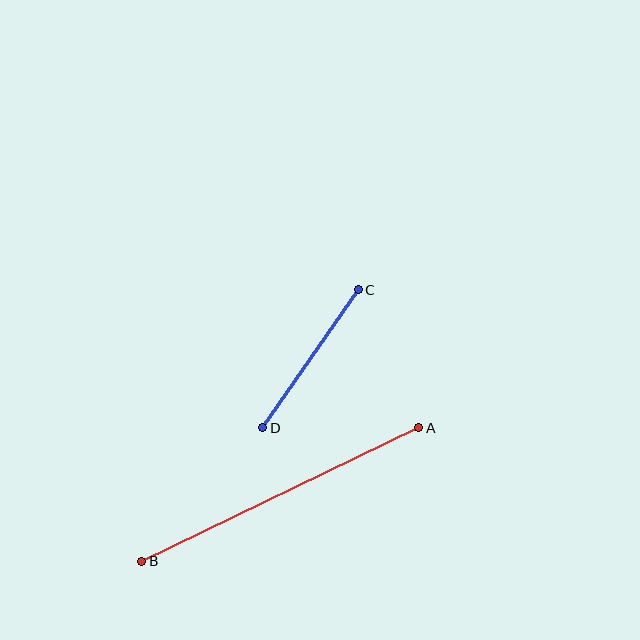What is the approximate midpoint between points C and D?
The midpoint is at approximately (310, 359) pixels.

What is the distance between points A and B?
The distance is approximately 308 pixels.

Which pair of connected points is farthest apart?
Points A and B are farthest apart.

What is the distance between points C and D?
The distance is approximately 168 pixels.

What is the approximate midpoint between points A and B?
The midpoint is at approximately (280, 494) pixels.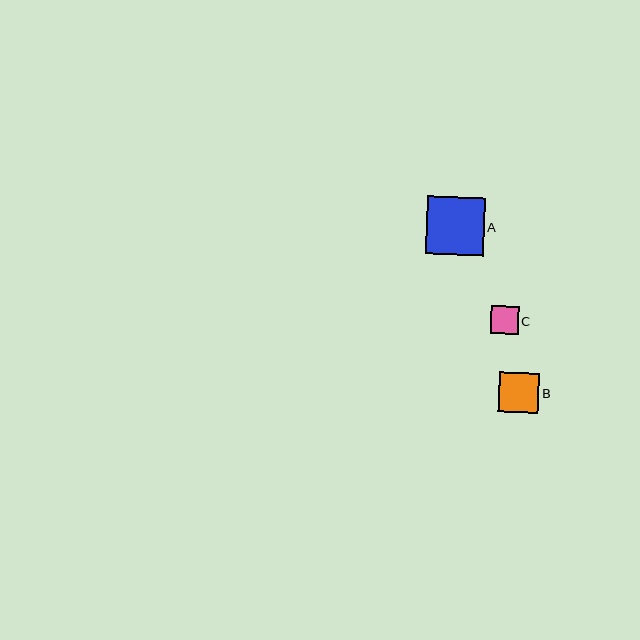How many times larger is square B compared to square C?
Square B is approximately 1.4 times the size of square C.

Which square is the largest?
Square A is the largest with a size of approximately 58 pixels.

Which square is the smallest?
Square C is the smallest with a size of approximately 28 pixels.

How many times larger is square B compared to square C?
Square B is approximately 1.4 times the size of square C.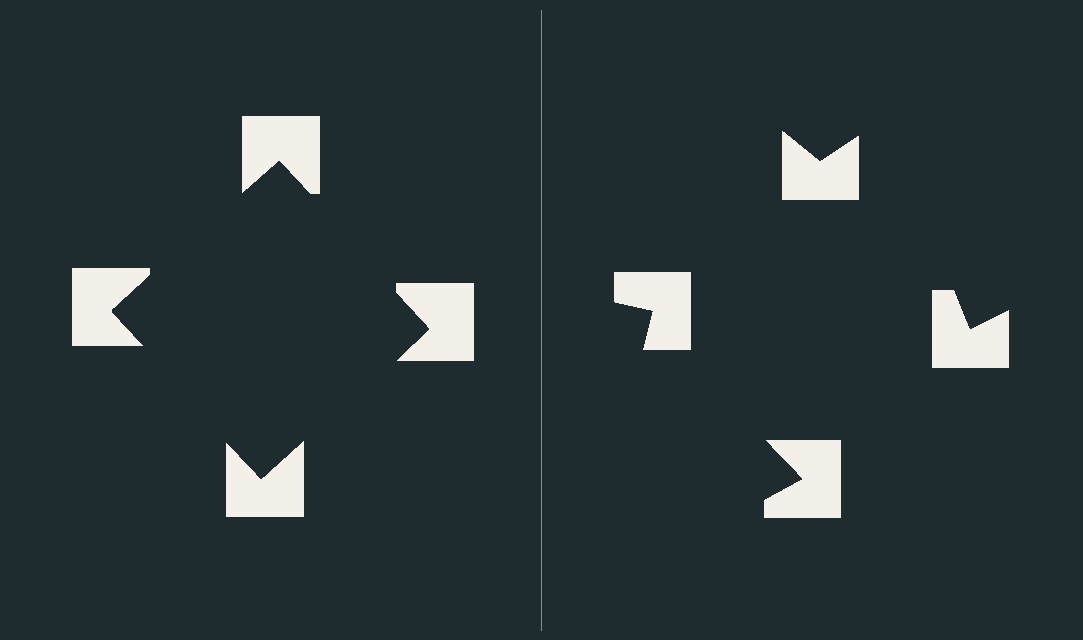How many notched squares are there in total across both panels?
8 — 4 on each side.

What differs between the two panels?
The notched squares are positioned identically on both sides; only the wedge orientations differ. On the left they align to a square; on the right they are misaligned.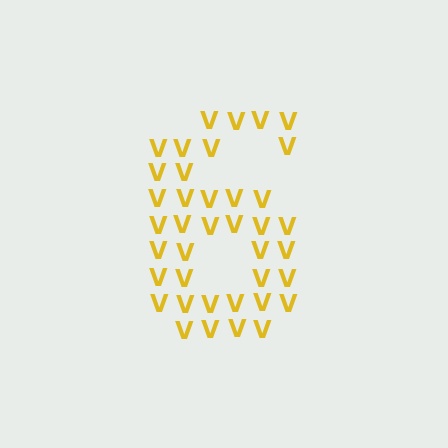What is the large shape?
The large shape is the digit 6.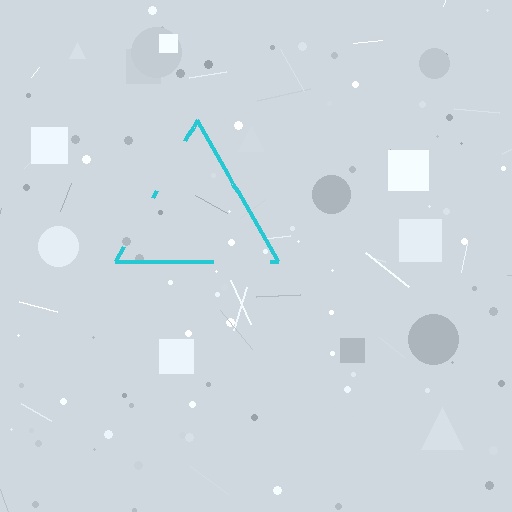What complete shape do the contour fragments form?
The contour fragments form a triangle.